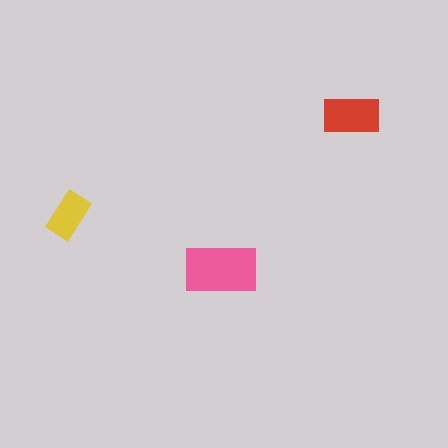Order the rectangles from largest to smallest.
the pink one, the red one, the yellow one.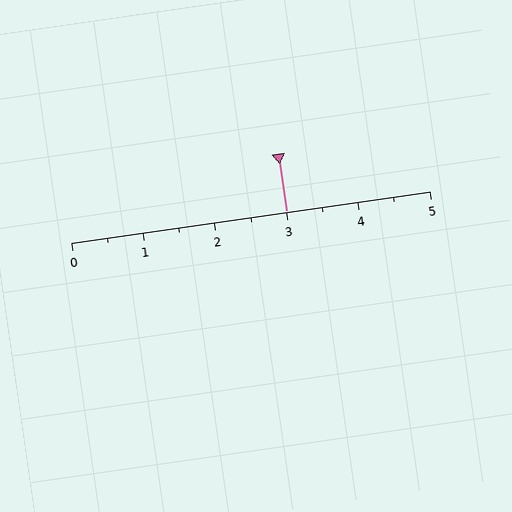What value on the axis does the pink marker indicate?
The marker indicates approximately 3.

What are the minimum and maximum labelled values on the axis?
The axis runs from 0 to 5.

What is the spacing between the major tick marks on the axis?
The major ticks are spaced 1 apart.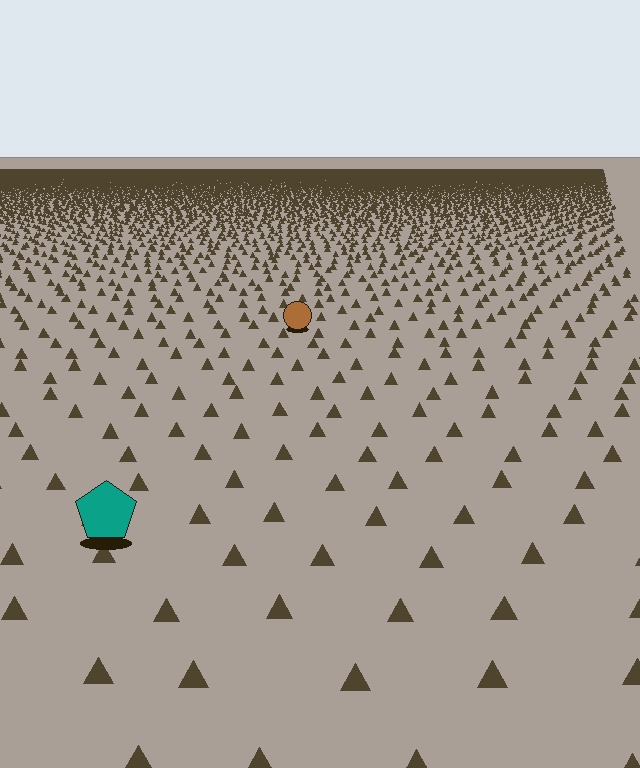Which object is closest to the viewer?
The teal pentagon is closest. The texture marks near it are larger and more spread out.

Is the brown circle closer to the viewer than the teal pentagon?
No. The teal pentagon is closer — you can tell from the texture gradient: the ground texture is coarser near it.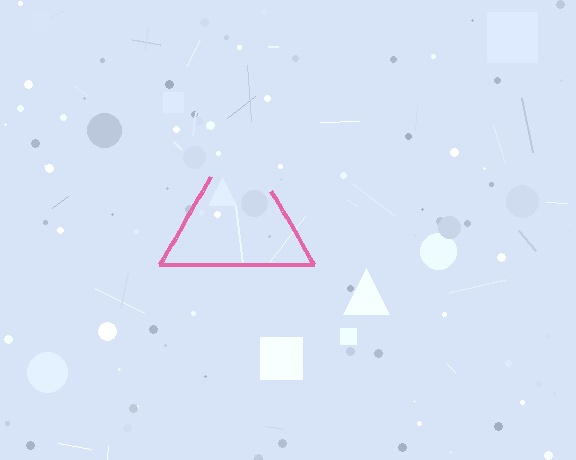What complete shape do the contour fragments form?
The contour fragments form a triangle.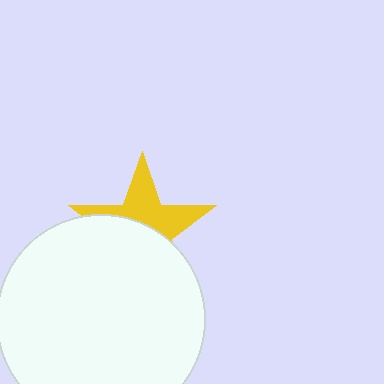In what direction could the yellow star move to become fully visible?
The yellow star could move up. That would shift it out from behind the white circle entirely.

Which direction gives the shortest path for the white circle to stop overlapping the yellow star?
Moving down gives the shortest separation.